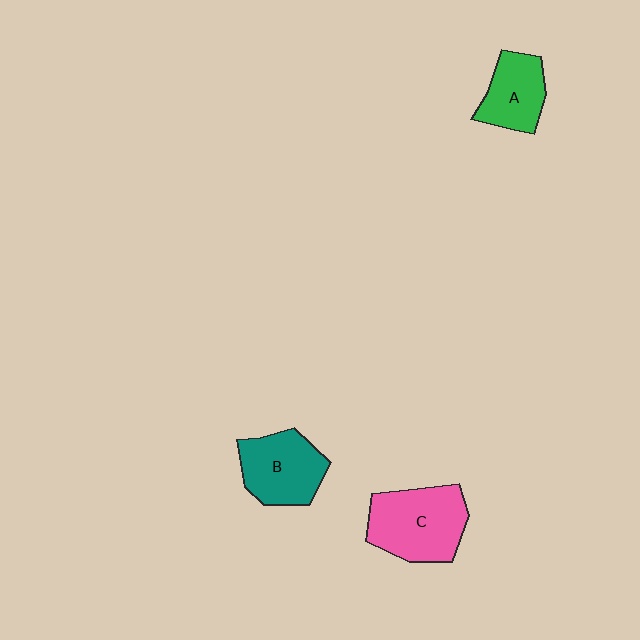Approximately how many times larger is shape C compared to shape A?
Approximately 1.5 times.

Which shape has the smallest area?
Shape A (green).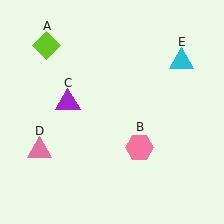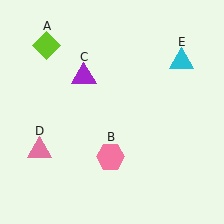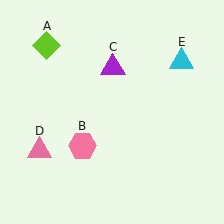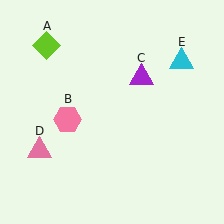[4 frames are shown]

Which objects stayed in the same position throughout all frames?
Lime diamond (object A) and pink triangle (object D) and cyan triangle (object E) remained stationary.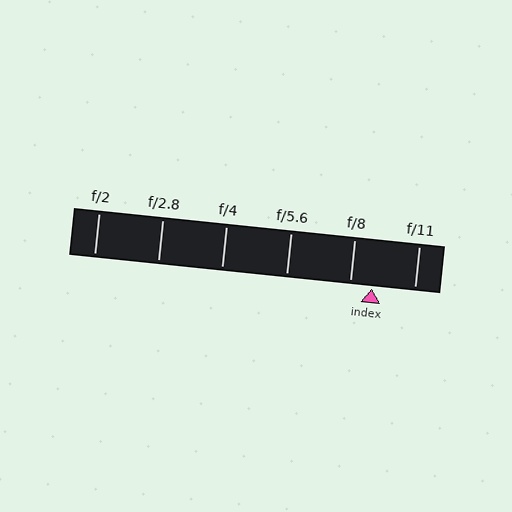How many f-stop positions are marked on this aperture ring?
There are 6 f-stop positions marked.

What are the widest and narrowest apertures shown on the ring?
The widest aperture shown is f/2 and the narrowest is f/11.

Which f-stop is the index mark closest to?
The index mark is closest to f/8.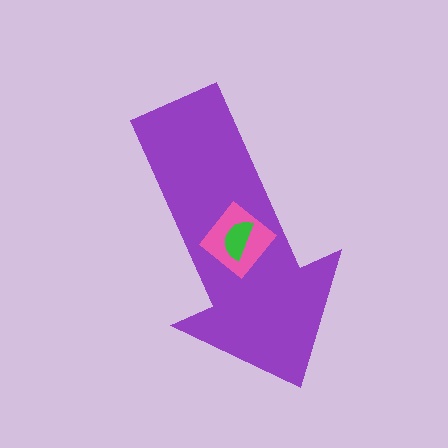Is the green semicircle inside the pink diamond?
Yes.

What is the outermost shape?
The purple arrow.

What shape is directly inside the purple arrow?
The pink diamond.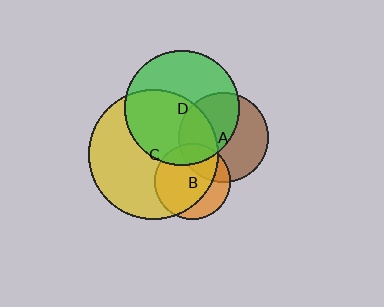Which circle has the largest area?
Circle C (yellow).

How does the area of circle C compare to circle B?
Approximately 3.0 times.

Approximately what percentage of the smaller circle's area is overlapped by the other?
Approximately 50%.